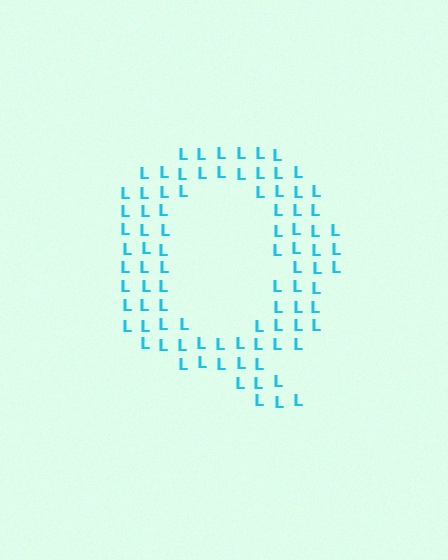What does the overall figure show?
The overall figure shows the letter Q.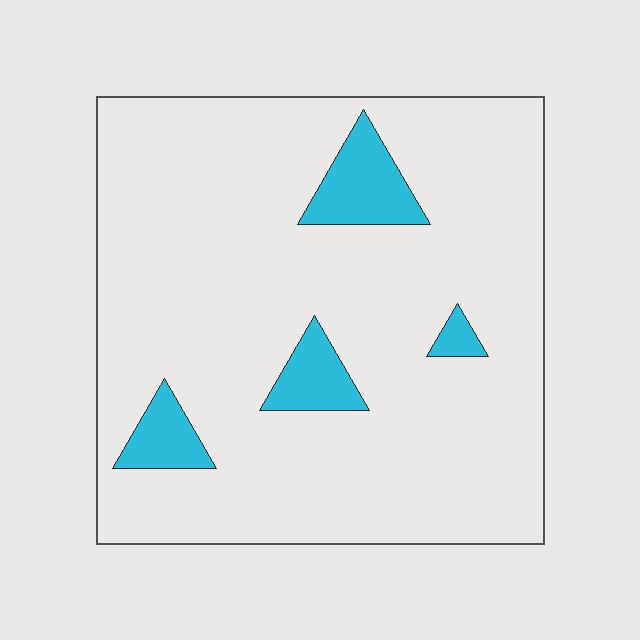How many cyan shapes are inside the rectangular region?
4.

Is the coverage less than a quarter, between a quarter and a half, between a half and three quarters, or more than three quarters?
Less than a quarter.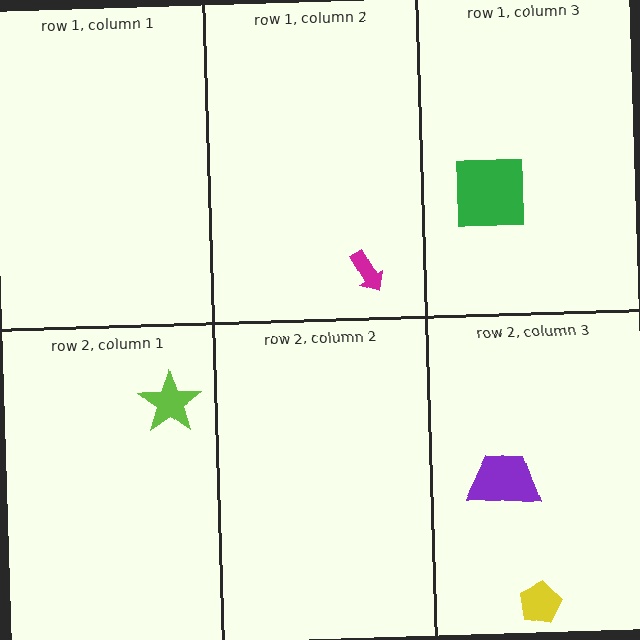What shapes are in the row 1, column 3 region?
The green square.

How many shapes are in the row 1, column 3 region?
1.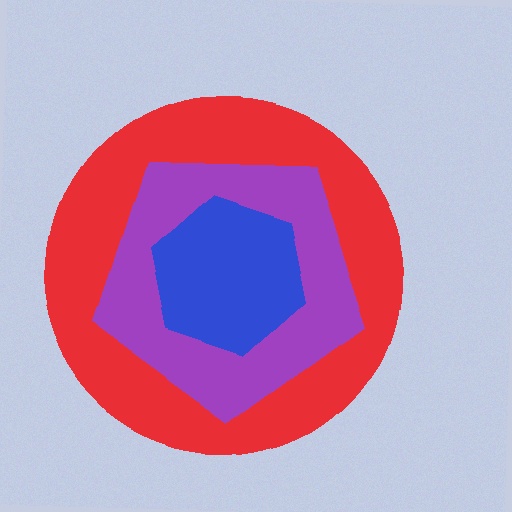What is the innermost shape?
The blue hexagon.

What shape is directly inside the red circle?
The purple pentagon.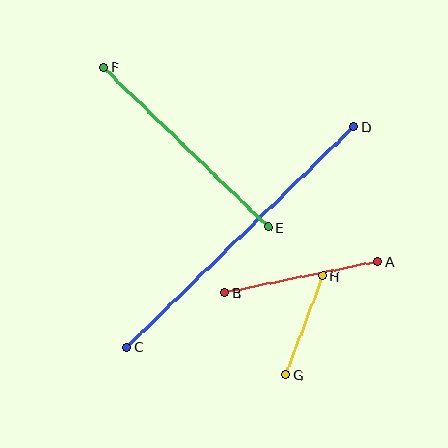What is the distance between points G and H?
The distance is approximately 105 pixels.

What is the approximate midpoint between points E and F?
The midpoint is at approximately (186, 147) pixels.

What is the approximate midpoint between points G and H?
The midpoint is at approximately (304, 325) pixels.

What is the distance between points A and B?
The distance is approximately 156 pixels.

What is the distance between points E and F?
The distance is approximately 230 pixels.